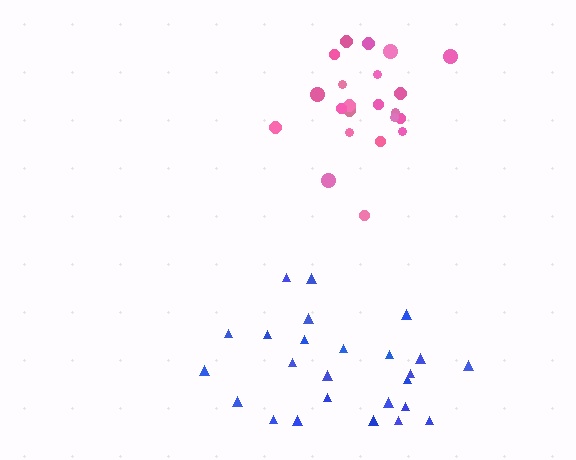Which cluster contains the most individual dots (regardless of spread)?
Blue (25).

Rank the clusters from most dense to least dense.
pink, blue.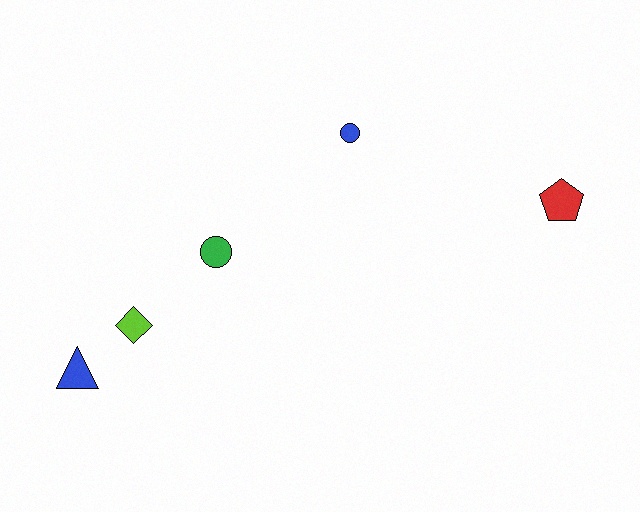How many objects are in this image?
There are 5 objects.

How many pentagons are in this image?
There is 1 pentagon.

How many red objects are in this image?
There is 1 red object.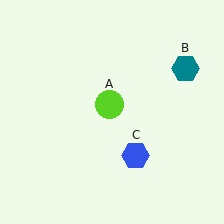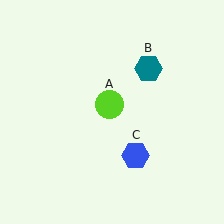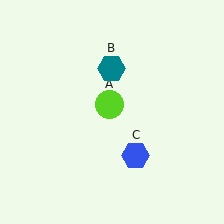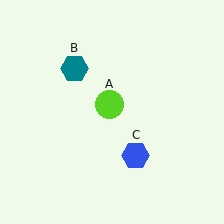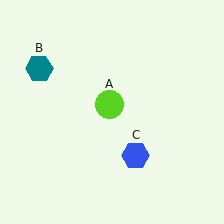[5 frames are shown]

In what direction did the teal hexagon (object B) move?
The teal hexagon (object B) moved left.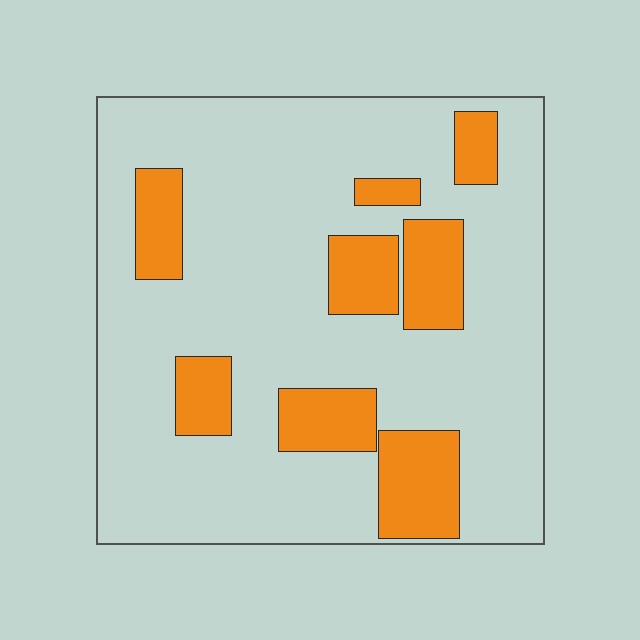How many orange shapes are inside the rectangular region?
8.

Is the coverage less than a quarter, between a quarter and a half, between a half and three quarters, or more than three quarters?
Less than a quarter.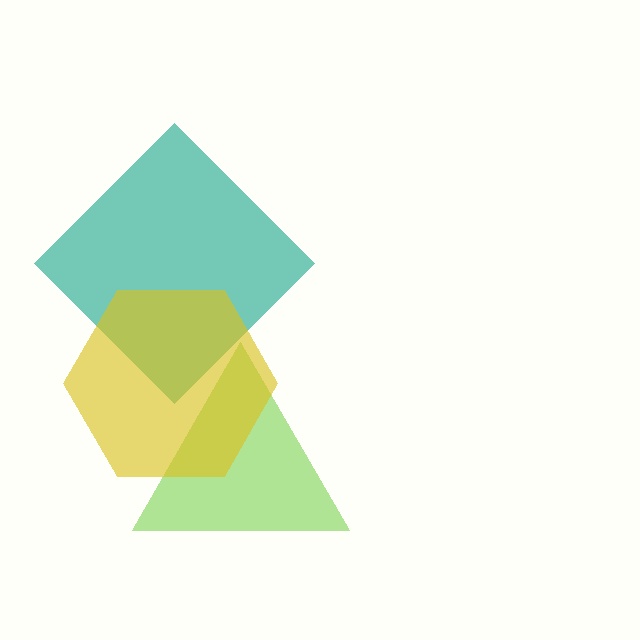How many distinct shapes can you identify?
There are 3 distinct shapes: a lime triangle, a teal diamond, a yellow hexagon.